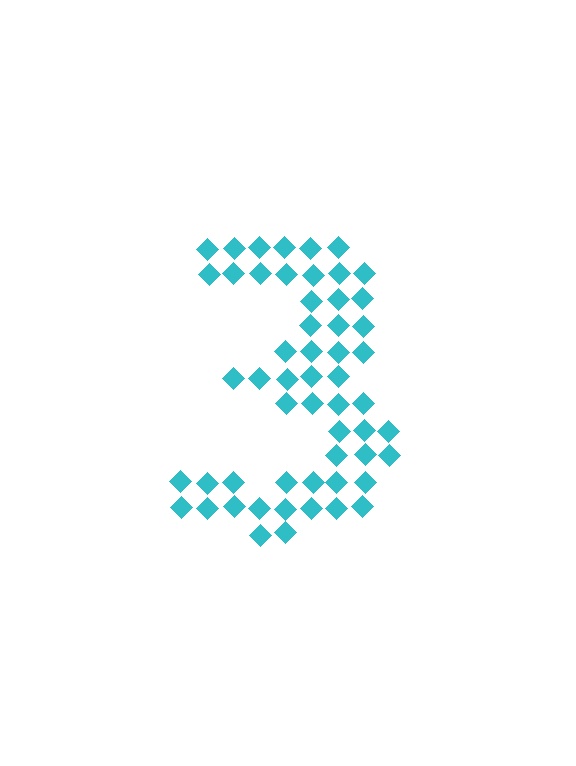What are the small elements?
The small elements are diamonds.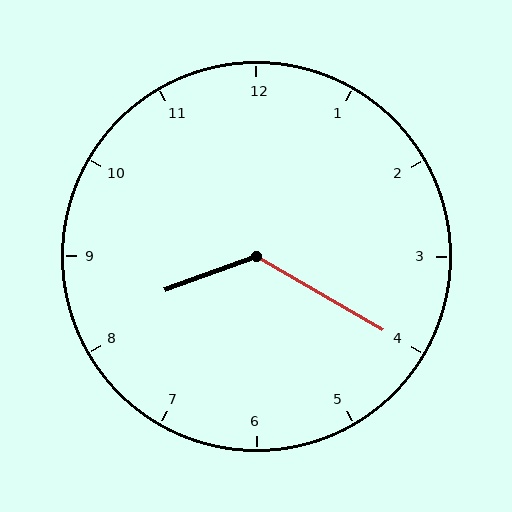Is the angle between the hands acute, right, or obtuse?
It is obtuse.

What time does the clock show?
8:20.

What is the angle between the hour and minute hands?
Approximately 130 degrees.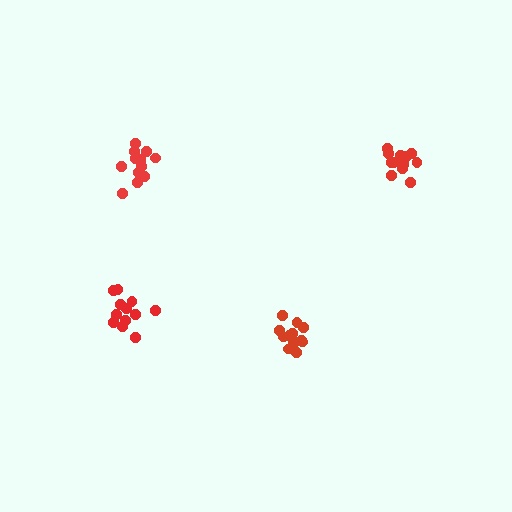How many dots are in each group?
Group 1: 13 dots, Group 2: 12 dots, Group 3: 15 dots, Group 4: 14 dots (54 total).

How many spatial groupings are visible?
There are 4 spatial groupings.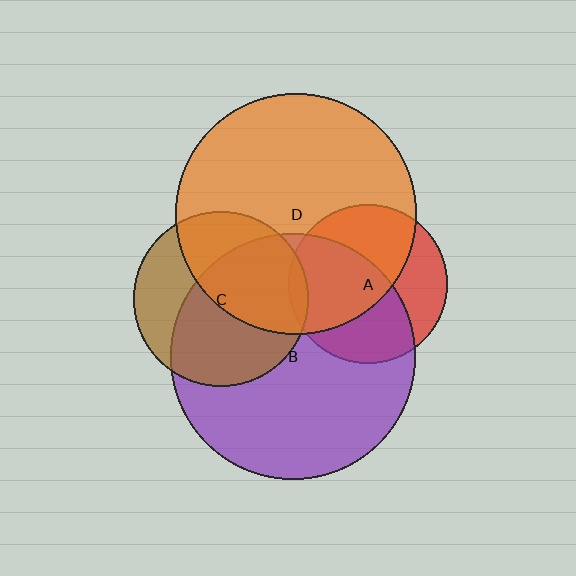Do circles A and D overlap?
Yes.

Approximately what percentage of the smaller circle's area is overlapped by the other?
Approximately 60%.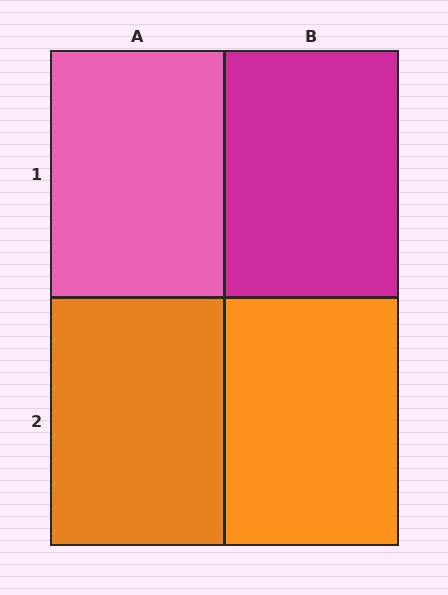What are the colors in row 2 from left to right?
Orange, orange.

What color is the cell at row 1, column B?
Magenta.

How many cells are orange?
2 cells are orange.